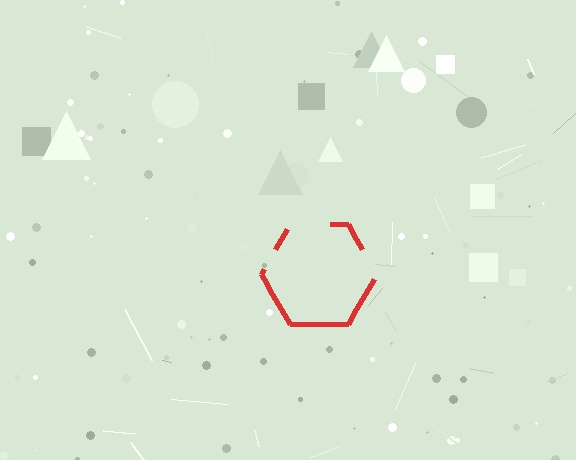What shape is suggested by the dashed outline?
The dashed outline suggests a hexagon.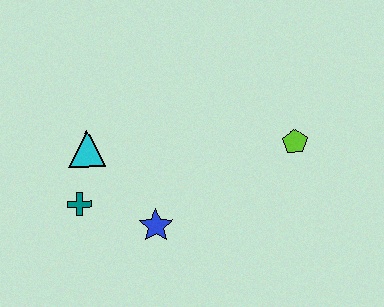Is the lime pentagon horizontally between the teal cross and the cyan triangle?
No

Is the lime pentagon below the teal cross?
No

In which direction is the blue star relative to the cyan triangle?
The blue star is below the cyan triangle.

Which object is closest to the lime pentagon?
The blue star is closest to the lime pentagon.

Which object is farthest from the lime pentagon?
The teal cross is farthest from the lime pentagon.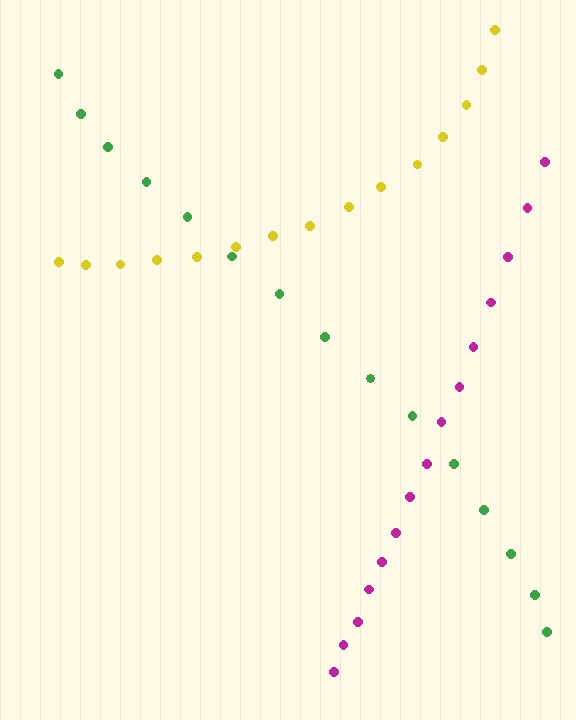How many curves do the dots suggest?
There are 3 distinct paths.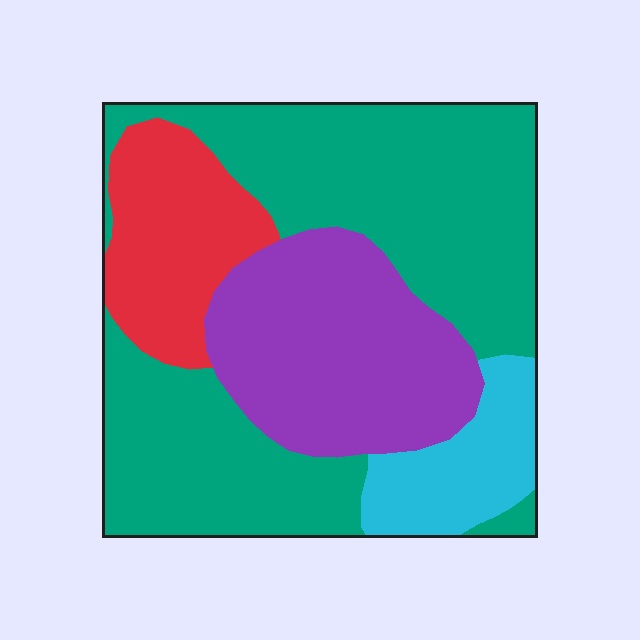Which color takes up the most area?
Teal, at roughly 50%.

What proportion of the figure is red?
Red takes up about one sixth (1/6) of the figure.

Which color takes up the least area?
Cyan, at roughly 10%.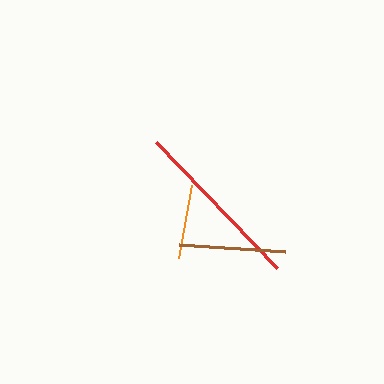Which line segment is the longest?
The red line is the longest at approximately 174 pixels.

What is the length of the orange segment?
The orange segment is approximately 74 pixels long.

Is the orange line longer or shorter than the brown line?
The brown line is longer than the orange line.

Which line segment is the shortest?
The orange line is the shortest at approximately 74 pixels.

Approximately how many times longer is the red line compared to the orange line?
The red line is approximately 2.4 times the length of the orange line.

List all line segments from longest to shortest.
From longest to shortest: red, brown, orange.